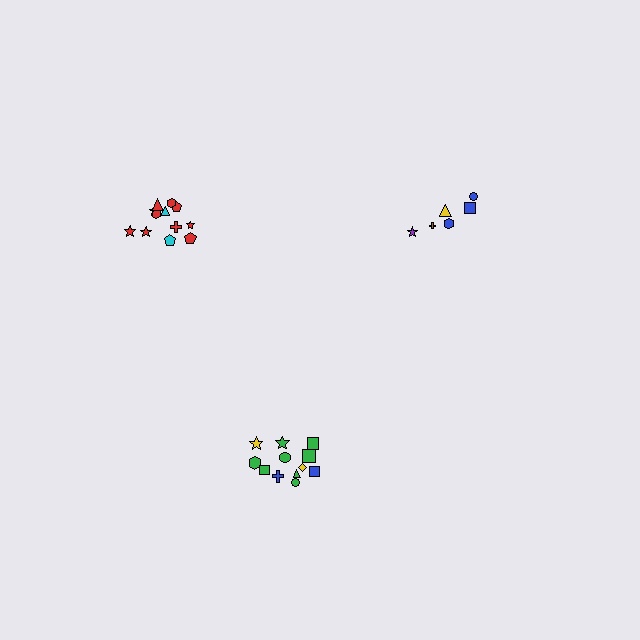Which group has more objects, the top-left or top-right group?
The top-left group.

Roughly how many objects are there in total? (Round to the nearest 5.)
Roughly 30 objects in total.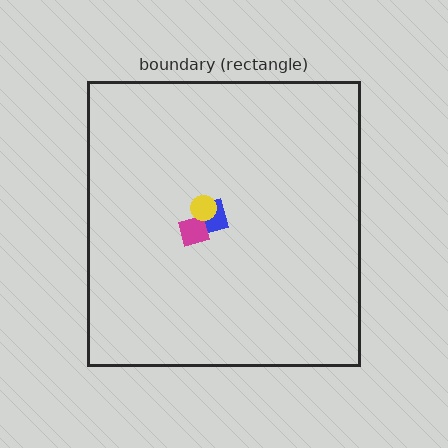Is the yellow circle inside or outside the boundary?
Inside.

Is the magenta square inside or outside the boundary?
Inside.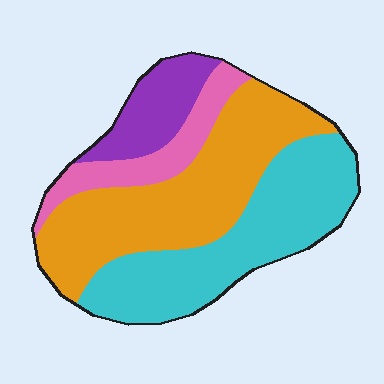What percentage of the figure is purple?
Purple takes up about one eighth (1/8) of the figure.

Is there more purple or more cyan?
Cyan.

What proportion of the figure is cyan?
Cyan covers roughly 35% of the figure.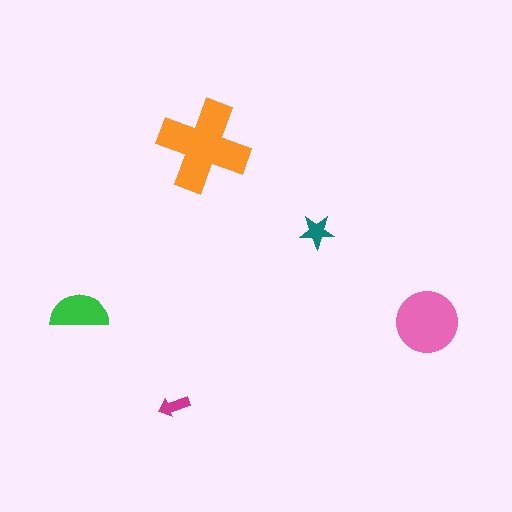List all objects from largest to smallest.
The orange cross, the pink circle, the green semicircle, the teal star, the magenta arrow.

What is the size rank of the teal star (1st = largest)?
4th.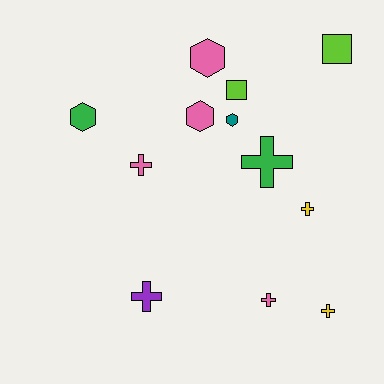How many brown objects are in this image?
There are no brown objects.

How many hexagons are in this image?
There are 4 hexagons.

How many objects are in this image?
There are 12 objects.